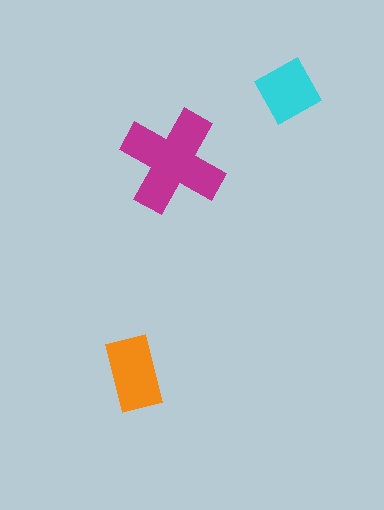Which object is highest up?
The cyan square is topmost.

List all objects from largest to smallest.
The magenta cross, the orange rectangle, the cyan square.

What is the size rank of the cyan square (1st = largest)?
3rd.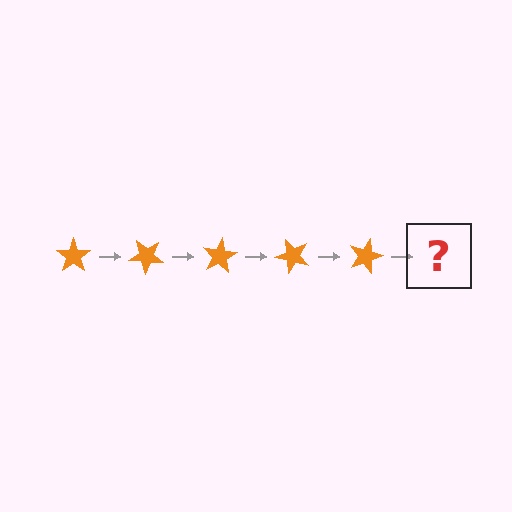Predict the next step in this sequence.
The next step is an orange star rotated 200 degrees.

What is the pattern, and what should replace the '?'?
The pattern is that the star rotates 40 degrees each step. The '?' should be an orange star rotated 200 degrees.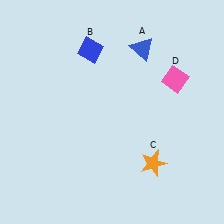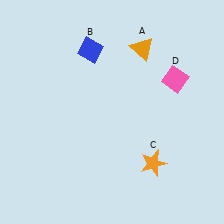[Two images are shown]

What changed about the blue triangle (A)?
In Image 1, A is blue. In Image 2, it changed to orange.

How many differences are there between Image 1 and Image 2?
There is 1 difference between the two images.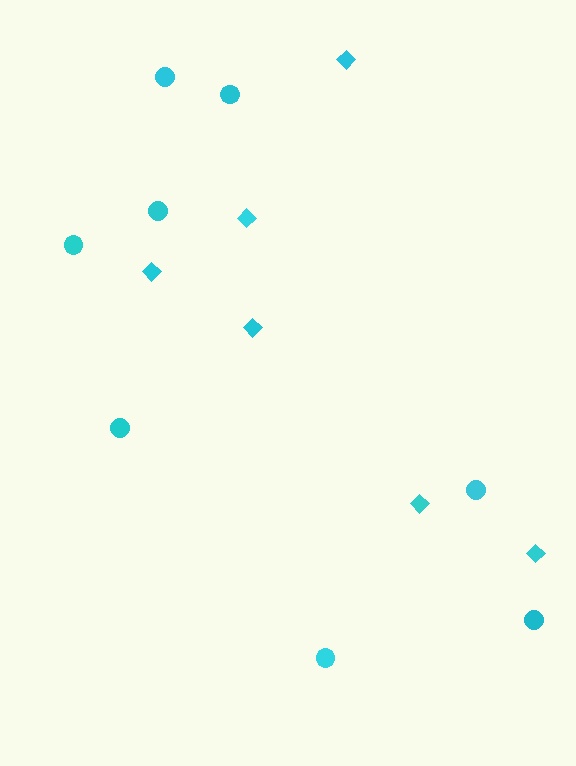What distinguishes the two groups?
There are 2 groups: one group of diamonds (6) and one group of circles (8).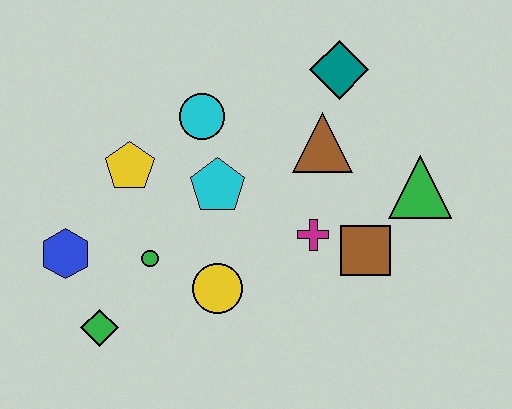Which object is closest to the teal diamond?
The brown triangle is closest to the teal diamond.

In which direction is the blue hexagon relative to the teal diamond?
The blue hexagon is to the left of the teal diamond.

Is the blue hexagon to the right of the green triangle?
No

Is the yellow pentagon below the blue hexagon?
No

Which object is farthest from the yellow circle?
The teal diamond is farthest from the yellow circle.